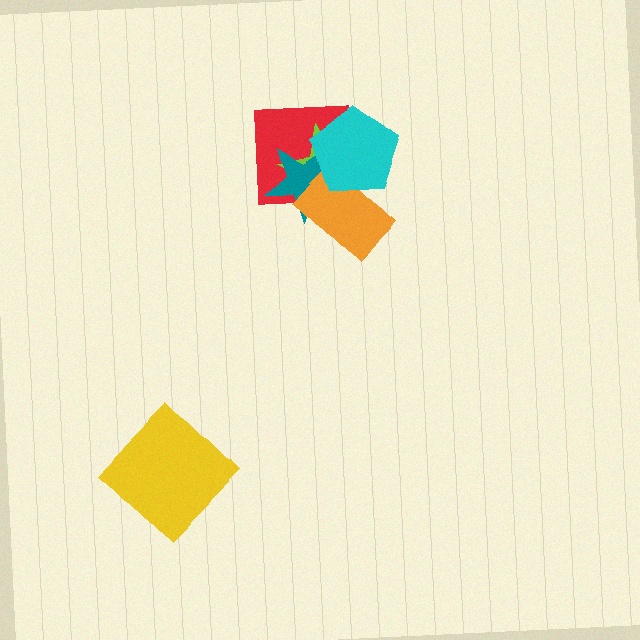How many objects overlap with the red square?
4 objects overlap with the red square.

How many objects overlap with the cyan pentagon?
4 objects overlap with the cyan pentagon.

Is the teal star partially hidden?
Yes, it is partially covered by another shape.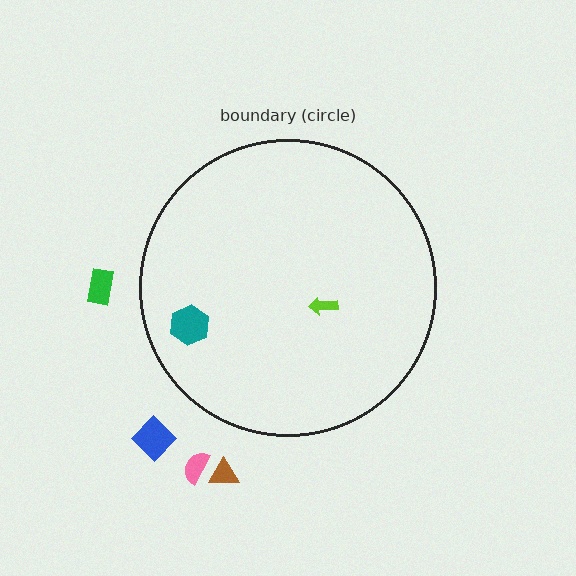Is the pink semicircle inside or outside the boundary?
Outside.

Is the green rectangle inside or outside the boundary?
Outside.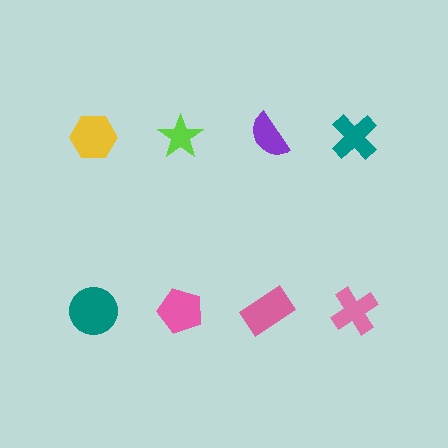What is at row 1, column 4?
A teal cross.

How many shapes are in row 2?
4 shapes.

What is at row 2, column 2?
A pink pentagon.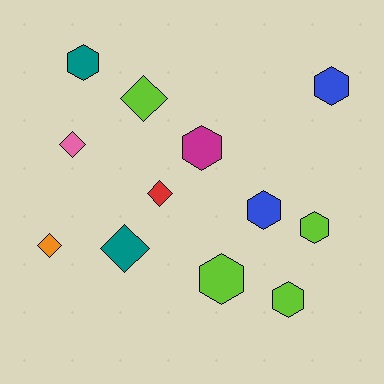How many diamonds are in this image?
There are 5 diamonds.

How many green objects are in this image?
There are no green objects.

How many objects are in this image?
There are 12 objects.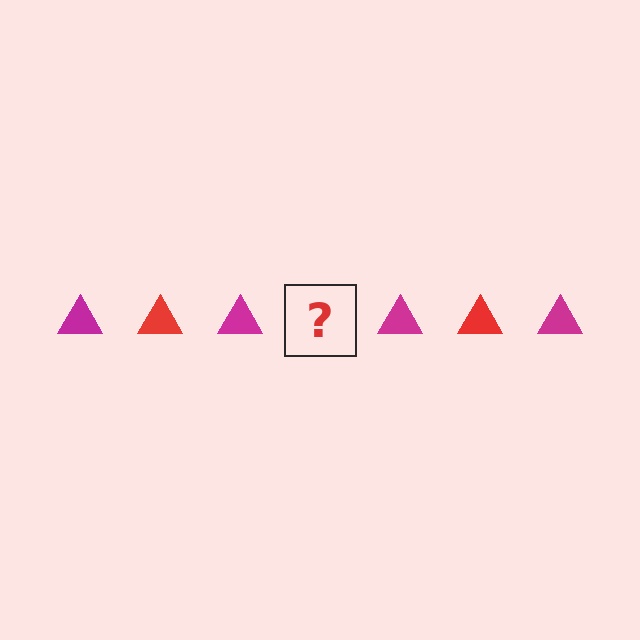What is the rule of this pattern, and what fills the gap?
The rule is that the pattern cycles through magenta, red triangles. The gap should be filled with a red triangle.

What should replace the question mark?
The question mark should be replaced with a red triangle.